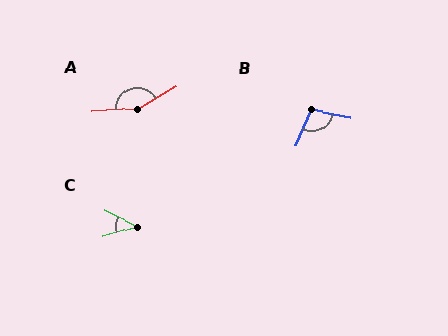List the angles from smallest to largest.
C (42°), B (103°), A (154°).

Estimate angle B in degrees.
Approximately 103 degrees.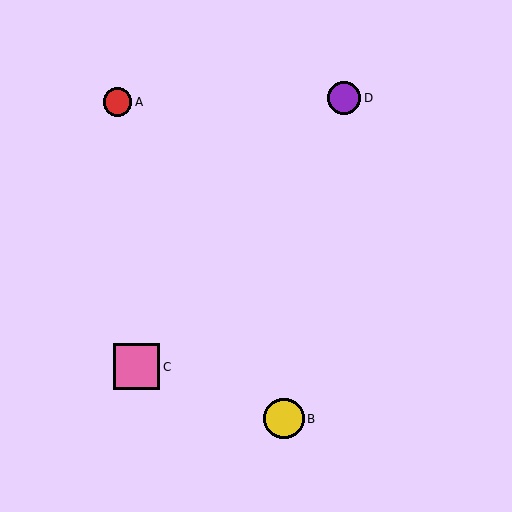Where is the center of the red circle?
The center of the red circle is at (118, 102).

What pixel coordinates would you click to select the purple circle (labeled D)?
Click at (344, 98) to select the purple circle D.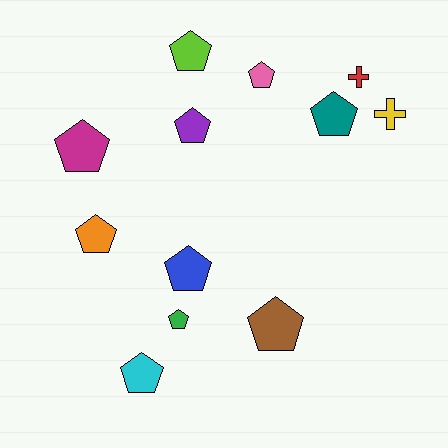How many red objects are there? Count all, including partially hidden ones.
There is 1 red object.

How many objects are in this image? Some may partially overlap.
There are 12 objects.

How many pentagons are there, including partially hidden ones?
There are 10 pentagons.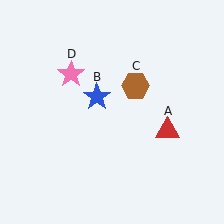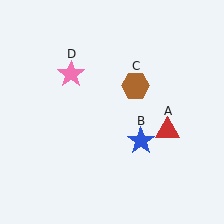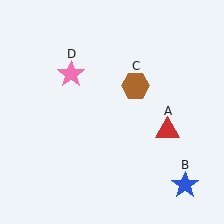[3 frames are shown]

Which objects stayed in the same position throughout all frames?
Red triangle (object A) and brown hexagon (object C) and pink star (object D) remained stationary.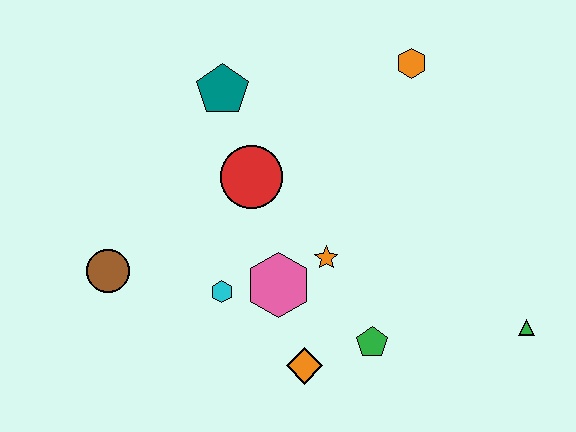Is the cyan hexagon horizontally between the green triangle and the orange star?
No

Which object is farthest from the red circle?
The green triangle is farthest from the red circle.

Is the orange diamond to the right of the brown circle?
Yes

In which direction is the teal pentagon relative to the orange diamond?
The teal pentagon is above the orange diamond.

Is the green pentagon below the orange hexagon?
Yes